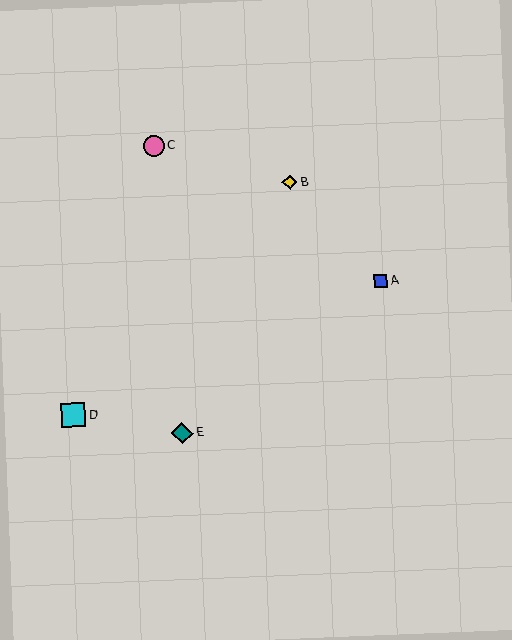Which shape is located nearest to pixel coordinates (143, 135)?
The pink circle (labeled C) at (154, 146) is nearest to that location.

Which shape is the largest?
The cyan square (labeled D) is the largest.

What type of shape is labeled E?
Shape E is a teal diamond.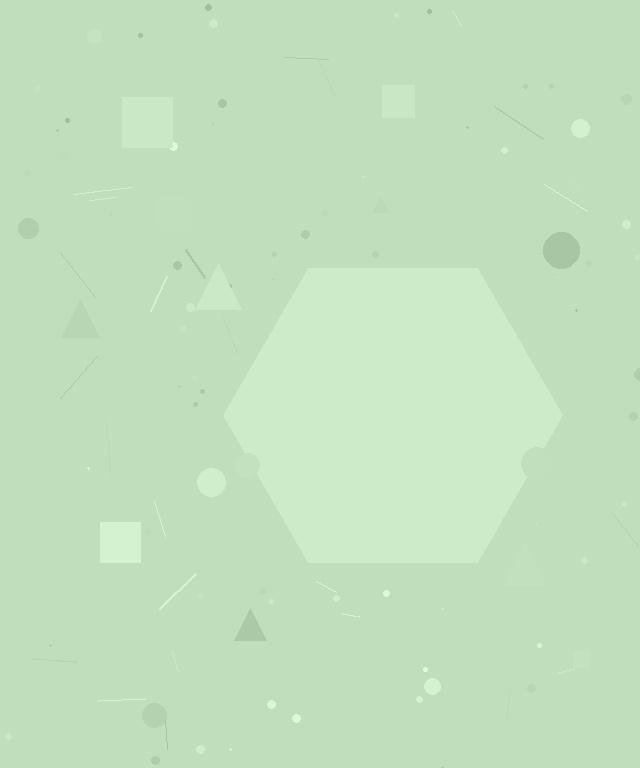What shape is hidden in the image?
A hexagon is hidden in the image.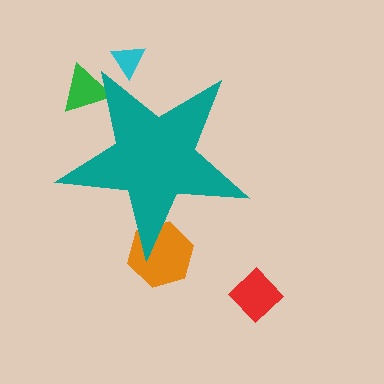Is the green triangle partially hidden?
Yes, the green triangle is partially hidden behind the teal star.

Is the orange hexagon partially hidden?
Yes, the orange hexagon is partially hidden behind the teal star.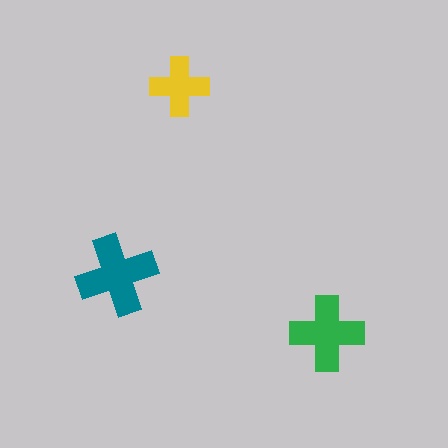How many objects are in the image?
There are 3 objects in the image.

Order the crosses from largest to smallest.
the teal one, the green one, the yellow one.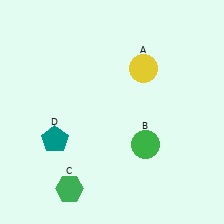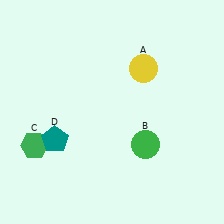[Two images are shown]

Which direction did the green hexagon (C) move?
The green hexagon (C) moved up.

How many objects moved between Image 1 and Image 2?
1 object moved between the two images.